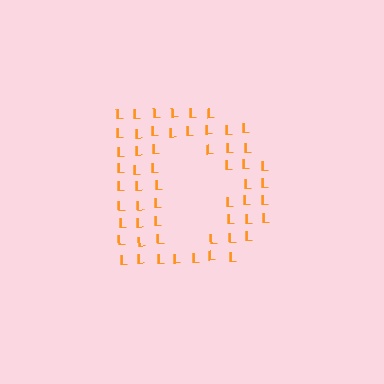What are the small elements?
The small elements are letter L's.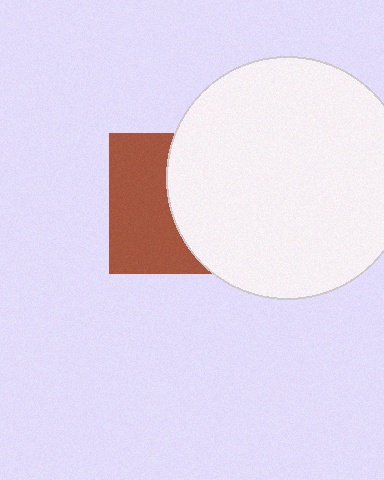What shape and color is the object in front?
The object in front is a white circle.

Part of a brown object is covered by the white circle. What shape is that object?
It is a square.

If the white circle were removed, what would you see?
You would see the complete brown square.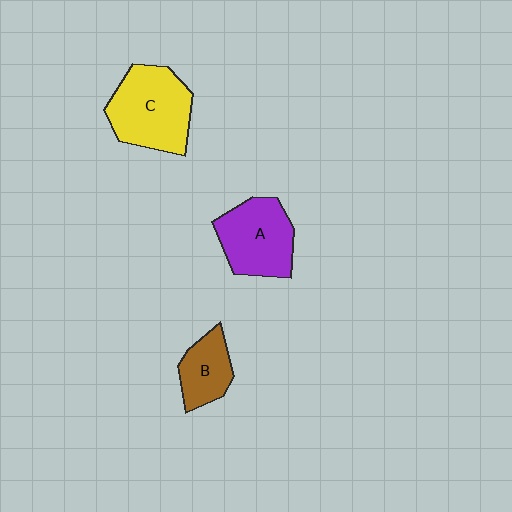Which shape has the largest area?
Shape C (yellow).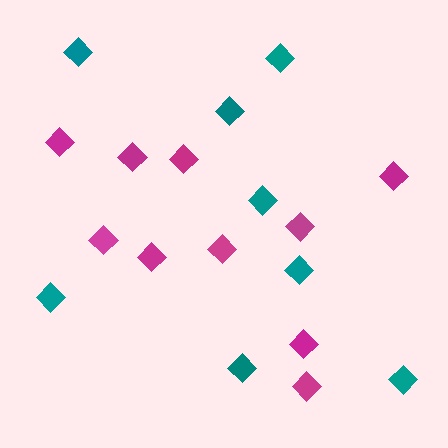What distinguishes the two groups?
There are 2 groups: one group of magenta diamonds (10) and one group of teal diamonds (8).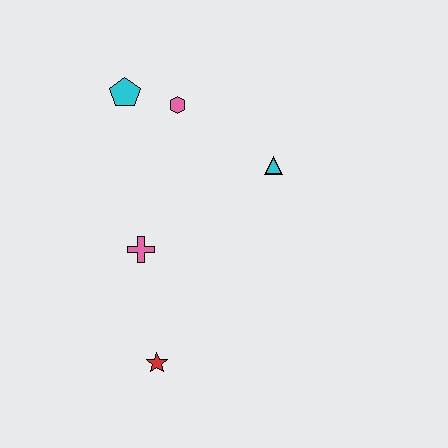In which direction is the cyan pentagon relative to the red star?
The cyan pentagon is above the red star.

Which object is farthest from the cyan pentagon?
The red star is farthest from the cyan pentagon.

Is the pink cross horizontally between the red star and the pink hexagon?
No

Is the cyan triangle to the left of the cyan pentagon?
No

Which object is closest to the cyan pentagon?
The pink hexagon is closest to the cyan pentagon.